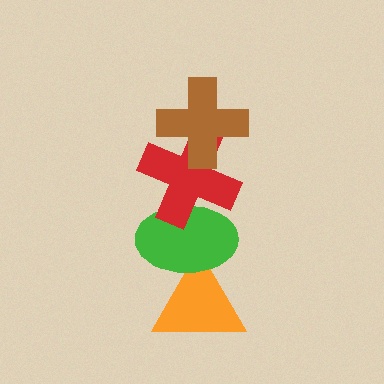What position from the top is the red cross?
The red cross is 2nd from the top.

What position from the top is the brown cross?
The brown cross is 1st from the top.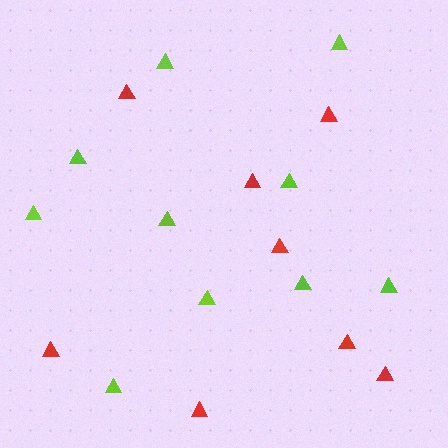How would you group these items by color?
There are 2 groups: one group of red triangles (8) and one group of lime triangles (10).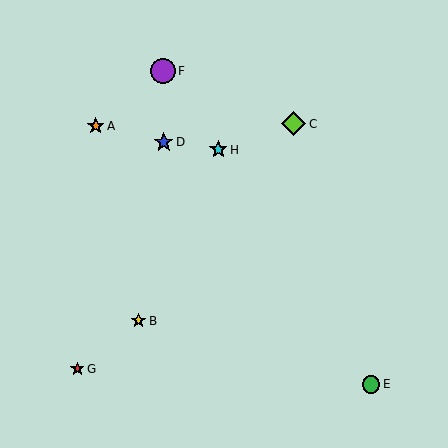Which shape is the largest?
The purple circle (labeled F) is the largest.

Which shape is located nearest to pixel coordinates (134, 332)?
The yellow star (labeled B) at (138, 321) is nearest to that location.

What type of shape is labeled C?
Shape C is a lime diamond.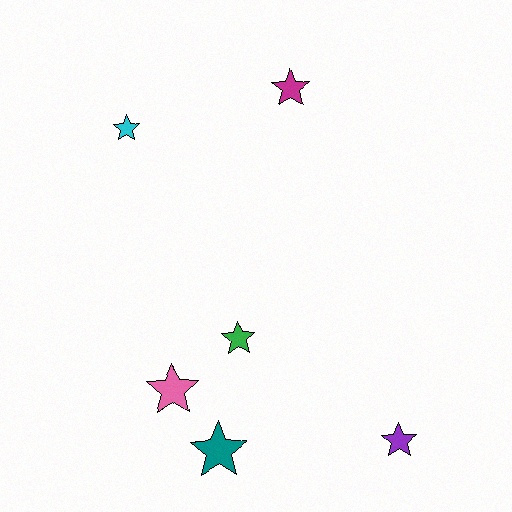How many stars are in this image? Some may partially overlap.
There are 6 stars.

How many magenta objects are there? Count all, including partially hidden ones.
There is 1 magenta object.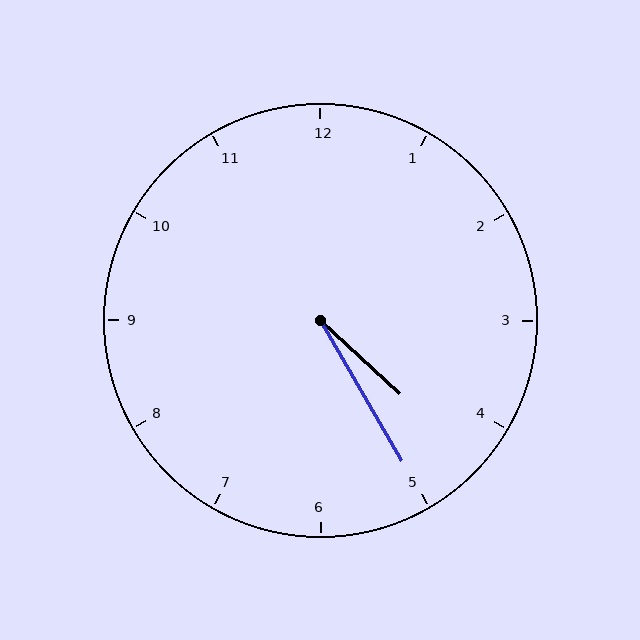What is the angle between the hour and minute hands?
Approximately 18 degrees.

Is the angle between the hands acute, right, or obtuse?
It is acute.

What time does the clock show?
4:25.